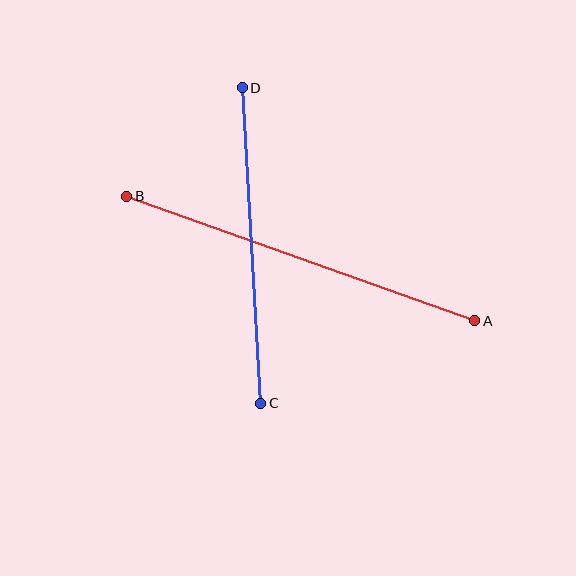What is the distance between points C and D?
The distance is approximately 316 pixels.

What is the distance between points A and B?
The distance is approximately 370 pixels.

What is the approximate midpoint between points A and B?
The midpoint is at approximately (301, 258) pixels.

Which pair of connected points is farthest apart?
Points A and B are farthest apart.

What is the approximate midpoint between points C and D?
The midpoint is at approximately (252, 245) pixels.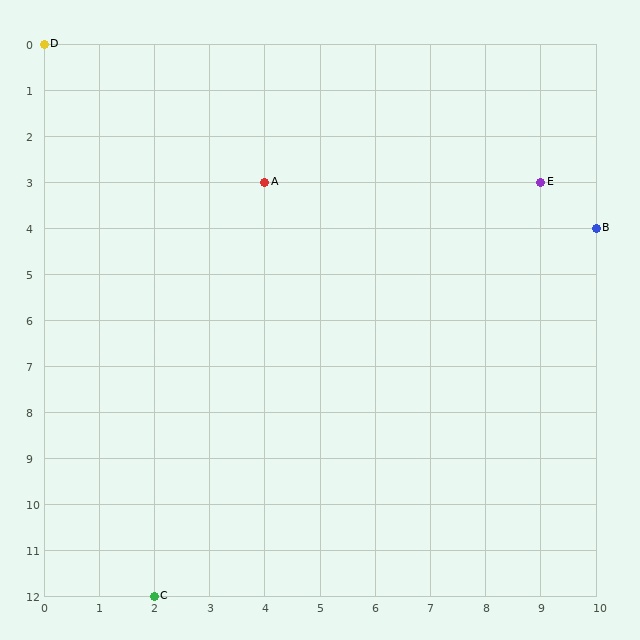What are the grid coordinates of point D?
Point D is at grid coordinates (0, 0).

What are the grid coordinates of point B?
Point B is at grid coordinates (10, 4).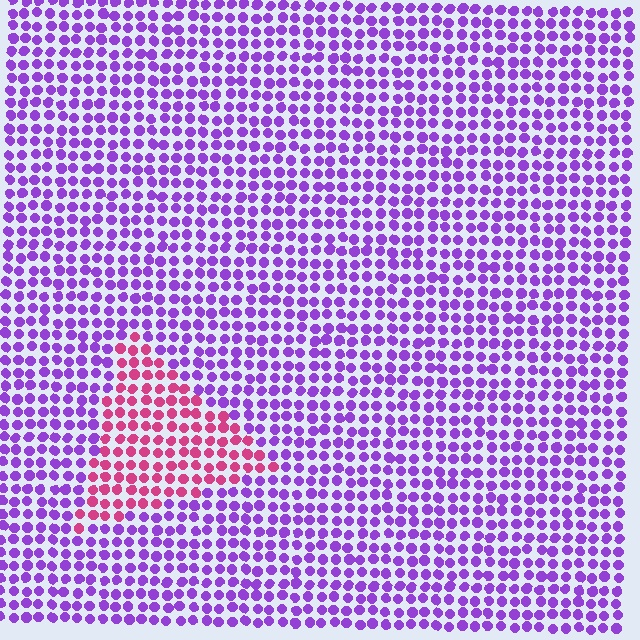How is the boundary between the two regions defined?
The boundary is defined purely by a slight shift in hue (about 57 degrees). Spacing, size, and orientation are identical on both sides.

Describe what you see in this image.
The image is filled with small purple elements in a uniform arrangement. A triangle-shaped region is visible where the elements are tinted to a slightly different hue, forming a subtle color boundary.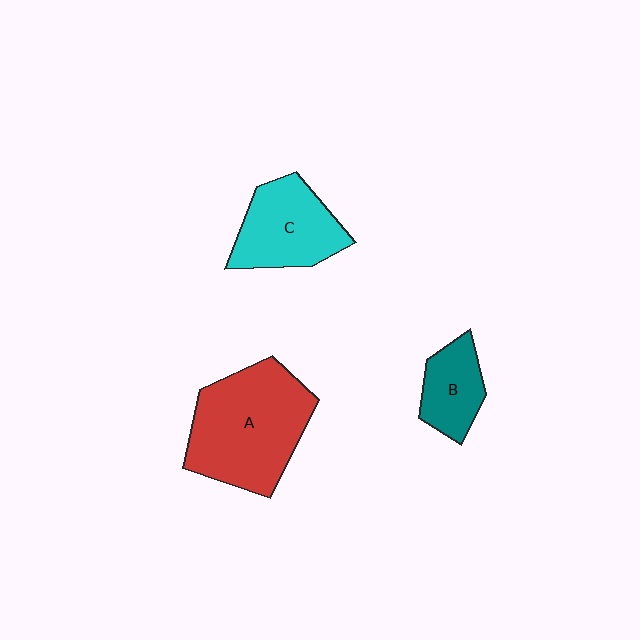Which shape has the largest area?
Shape A (red).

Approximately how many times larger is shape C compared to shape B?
Approximately 1.6 times.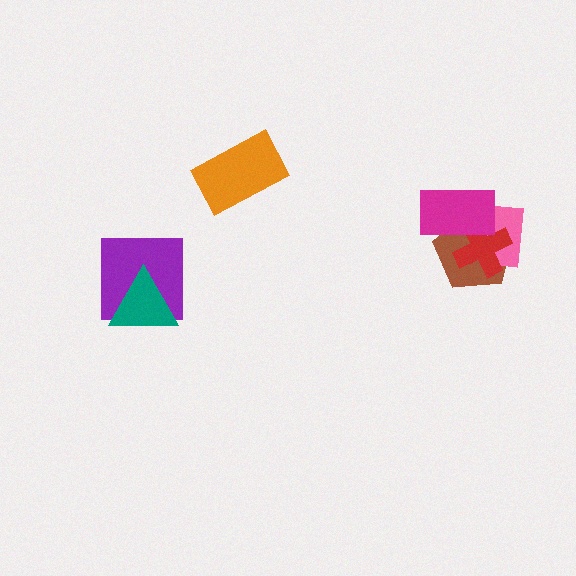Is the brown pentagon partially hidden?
Yes, it is partially covered by another shape.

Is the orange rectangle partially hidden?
No, no other shape covers it.